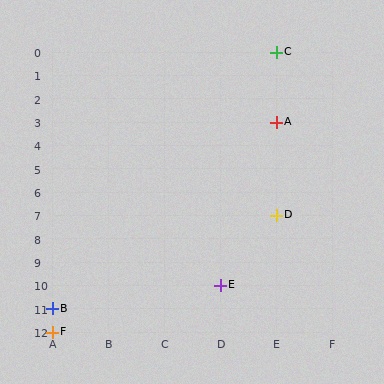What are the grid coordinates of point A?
Point A is at grid coordinates (E, 3).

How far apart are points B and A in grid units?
Points B and A are 4 columns and 8 rows apart (about 8.9 grid units diagonally).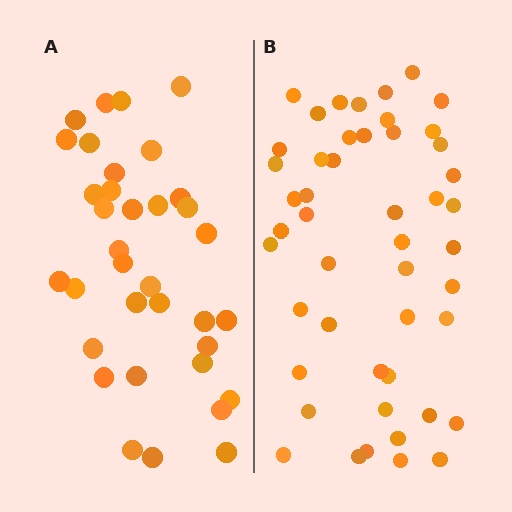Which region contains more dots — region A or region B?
Region B (the right region) has more dots.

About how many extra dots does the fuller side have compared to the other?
Region B has approximately 15 more dots than region A.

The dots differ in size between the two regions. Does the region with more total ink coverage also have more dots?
No. Region A has more total ink coverage because its dots are larger, but region B actually contains more individual dots. Total area can be misleading — the number of items is what matters here.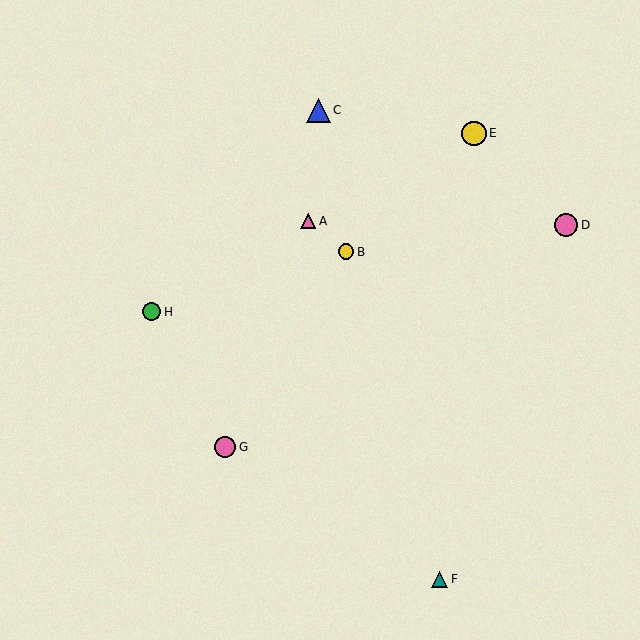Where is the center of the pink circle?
The center of the pink circle is at (566, 225).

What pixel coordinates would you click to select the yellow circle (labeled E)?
Click at (474, 133) to select the yellow circle E.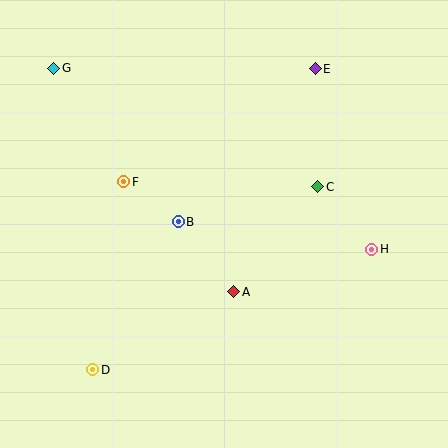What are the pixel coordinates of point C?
Point C is at (318, 187).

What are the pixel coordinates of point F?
Point F is at (124, 182).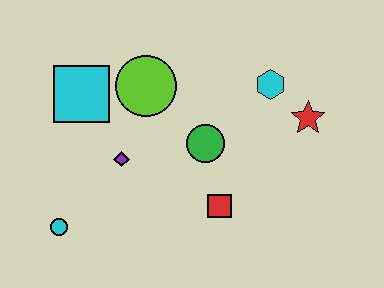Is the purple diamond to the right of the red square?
No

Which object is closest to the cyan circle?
The purple diamond is closest to the cyan circle.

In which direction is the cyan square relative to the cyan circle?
The cyan square is above the cyan circle.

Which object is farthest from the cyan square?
The red star is farthest from the cyan square.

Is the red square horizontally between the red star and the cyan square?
Yes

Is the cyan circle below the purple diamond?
Yes